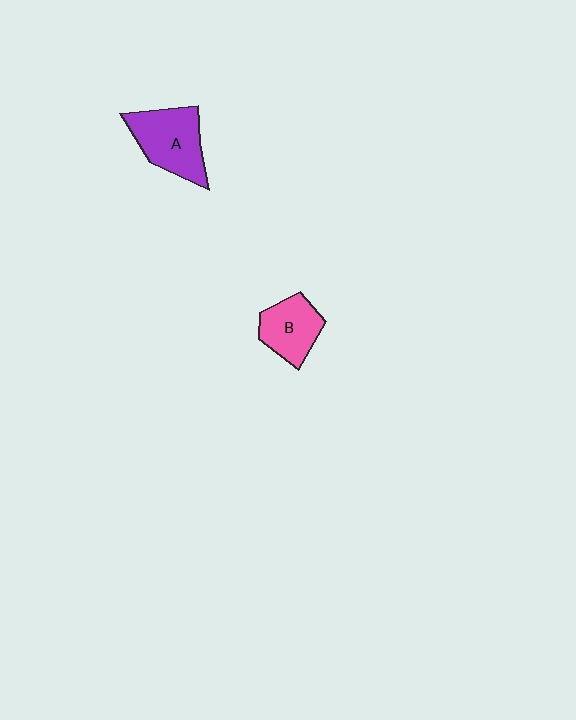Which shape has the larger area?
Shape A (purple).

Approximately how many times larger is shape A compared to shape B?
Approximately 1.3 times.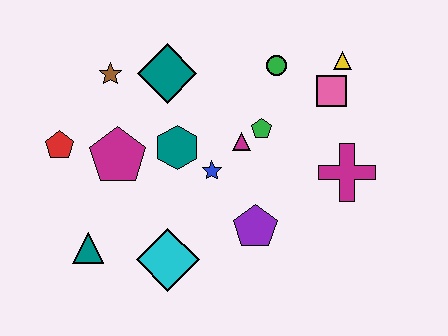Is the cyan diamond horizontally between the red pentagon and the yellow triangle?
Yes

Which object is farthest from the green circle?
The teal triangle is farthest from the green circle.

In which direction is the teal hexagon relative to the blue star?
The teal hexagon is to the left of the blue star.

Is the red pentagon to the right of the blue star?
No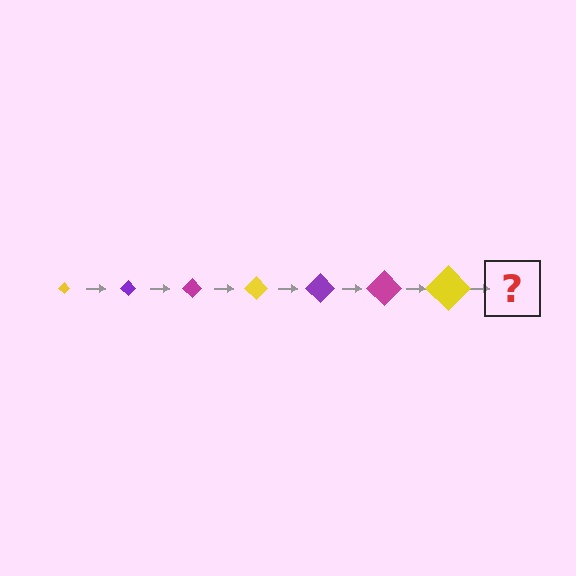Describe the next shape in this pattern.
It should be a purple diamond, larger than the previous one.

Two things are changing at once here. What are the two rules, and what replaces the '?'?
The two rules are that the diamond grows larger each step and the color cycles through yellow, purple, and magenta. The '?' should be a purple diamond, larger than the previous one.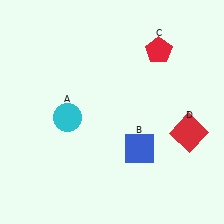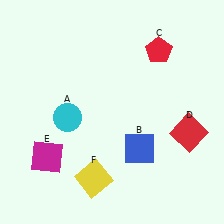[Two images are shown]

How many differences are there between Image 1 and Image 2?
There are 2 differences between the two images.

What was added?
A magenta square (E), a yellow square (F) were added in Image 2.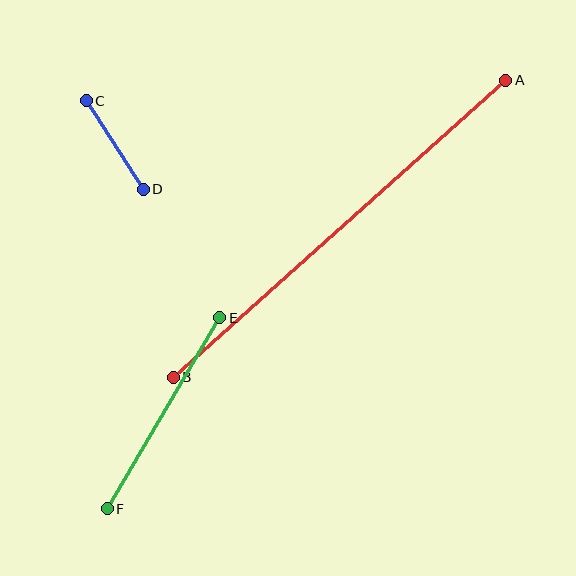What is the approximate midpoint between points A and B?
The midpoint is at approximately (340, 229) pixels.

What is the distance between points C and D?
The distance is approximately 106 pixels.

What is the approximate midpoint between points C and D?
The midpoint is at approximately (115, 145) pixels.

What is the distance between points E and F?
The distance is approximately 222 pixels.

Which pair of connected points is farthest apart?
Points A and B are farthest apart.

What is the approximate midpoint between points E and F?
The midpoint is at approximately (163, 413) pixels.